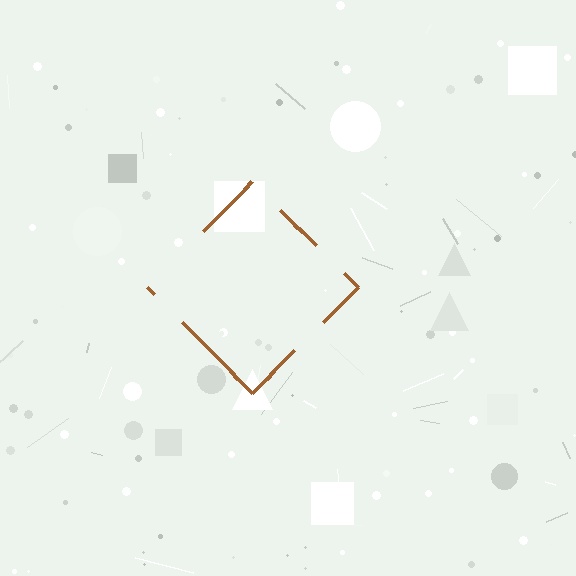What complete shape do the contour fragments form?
The contour fragments form a diamond.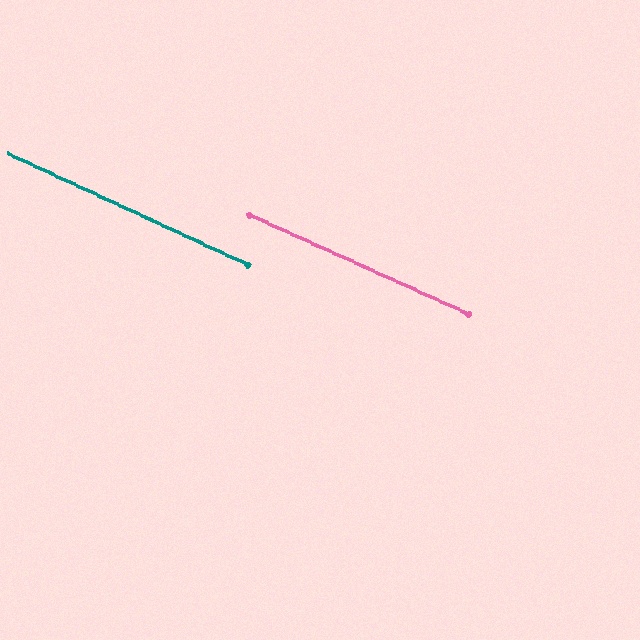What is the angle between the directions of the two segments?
Approximately 0 degrees.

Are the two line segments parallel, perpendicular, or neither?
Parallel — their directions differ by only 0.4°.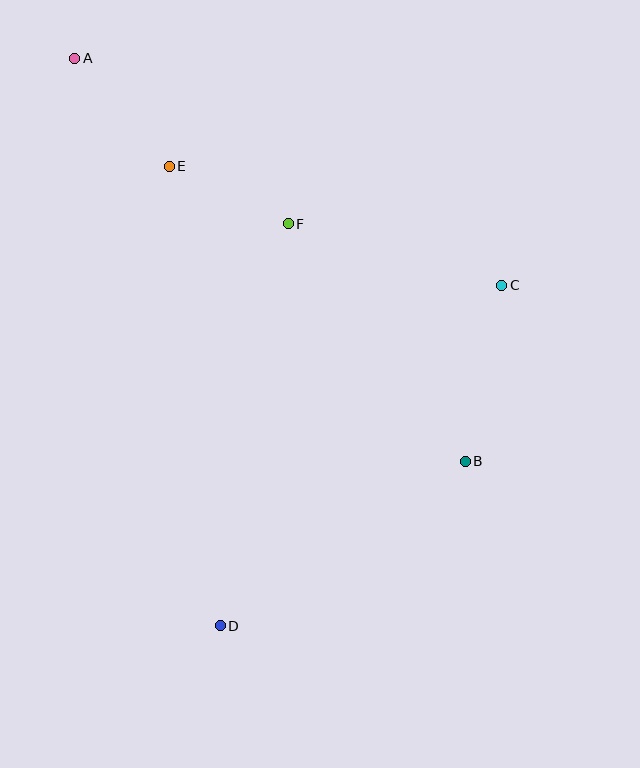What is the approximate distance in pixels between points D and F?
The distance between D and F is approximately 408 pixels.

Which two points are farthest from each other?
Points A and D are farthest from each other.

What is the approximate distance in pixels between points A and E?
The distance between A and E is approximately 143 pixels.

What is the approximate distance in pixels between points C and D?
The distance between C and D is approximately 442 pixels.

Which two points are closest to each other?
Points E and F are closest to each other.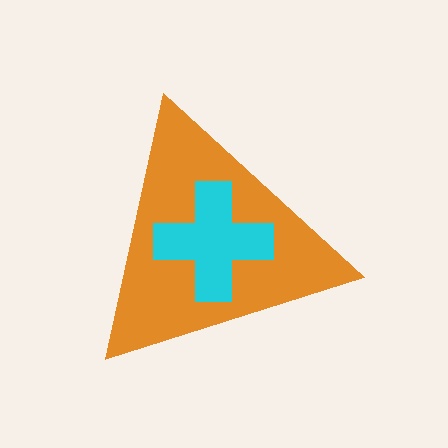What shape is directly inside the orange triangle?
The cyan cross.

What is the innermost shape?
The cyan cross.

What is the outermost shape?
The orange triangle.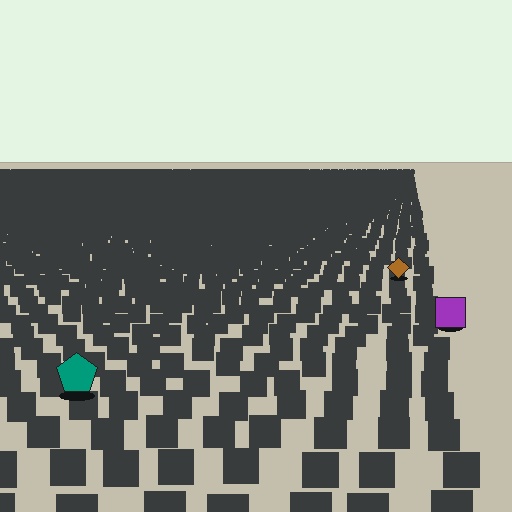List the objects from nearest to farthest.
From nearest to farthest: the teal pentagon, the purple square, the brown diamond.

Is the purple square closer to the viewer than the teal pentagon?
No. The teal pentagon is closer — you can tell from the texture gradient: the ground texture is coarser near it.